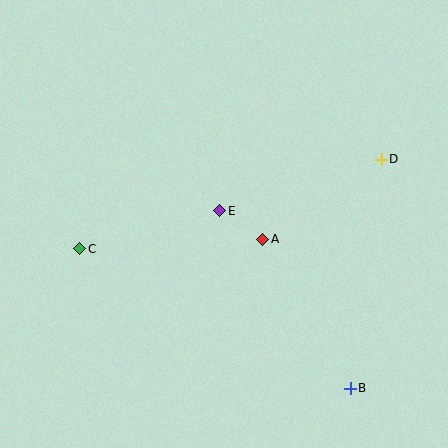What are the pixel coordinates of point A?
Point A is at (263, 239).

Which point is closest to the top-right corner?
Point D is closest to the top-right corner.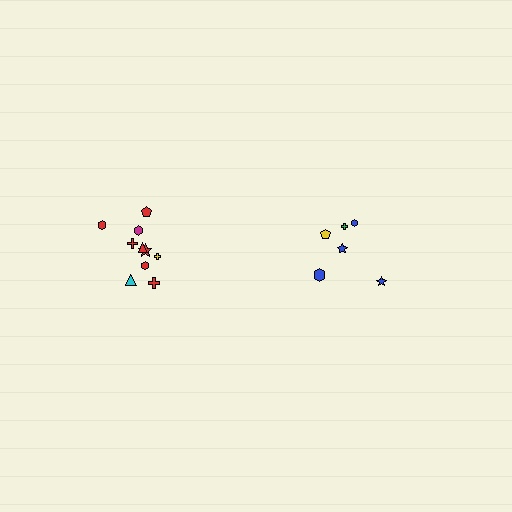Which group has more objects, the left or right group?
The left group.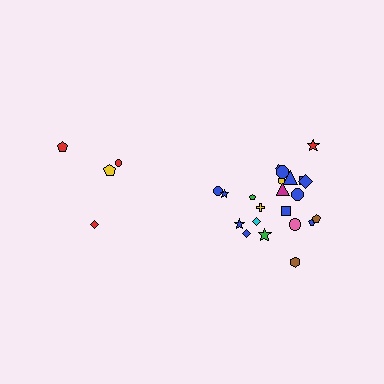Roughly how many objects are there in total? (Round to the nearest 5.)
Roughly 25 objects in total.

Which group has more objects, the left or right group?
The right group.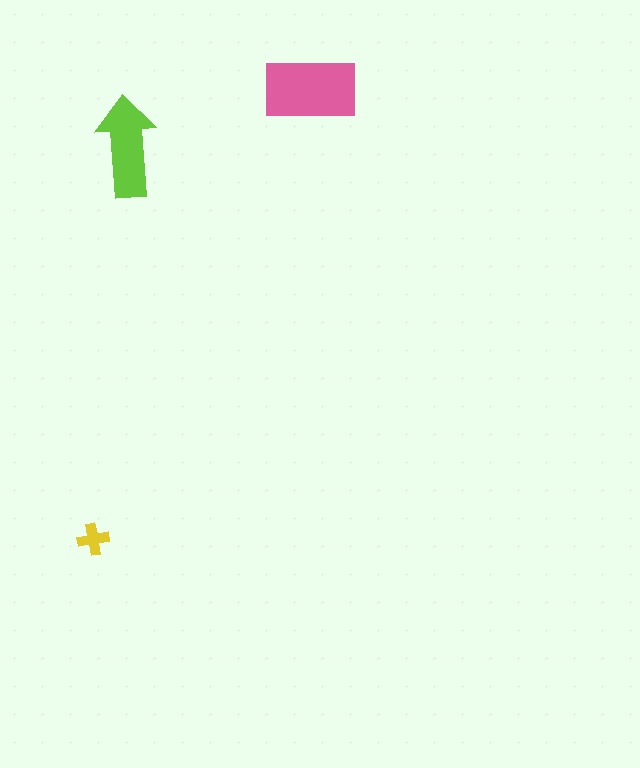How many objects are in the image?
There are 3 objects in the image.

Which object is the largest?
The pink rectangle.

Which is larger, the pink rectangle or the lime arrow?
The pink rectangle.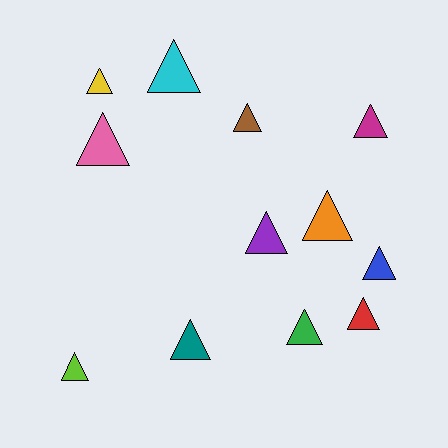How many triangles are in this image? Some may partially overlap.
There are 12 triangles.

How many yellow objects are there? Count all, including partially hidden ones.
There is 1 yellow object.